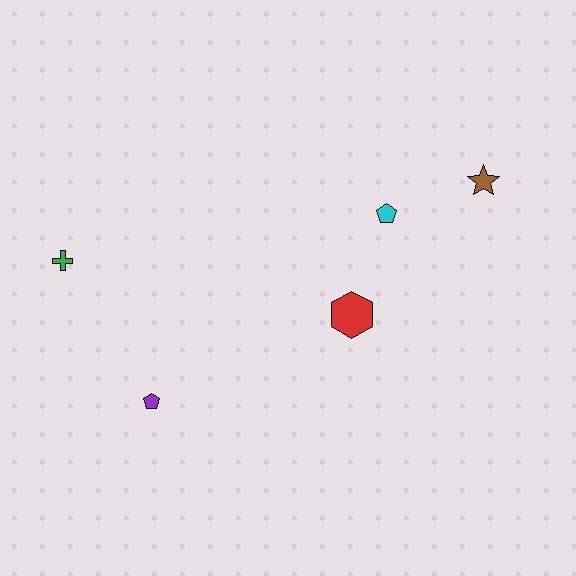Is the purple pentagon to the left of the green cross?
No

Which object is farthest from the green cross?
The brown star is farthest from the green cross.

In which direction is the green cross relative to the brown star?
The green cross is to the left of the brown star.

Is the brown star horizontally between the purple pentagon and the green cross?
No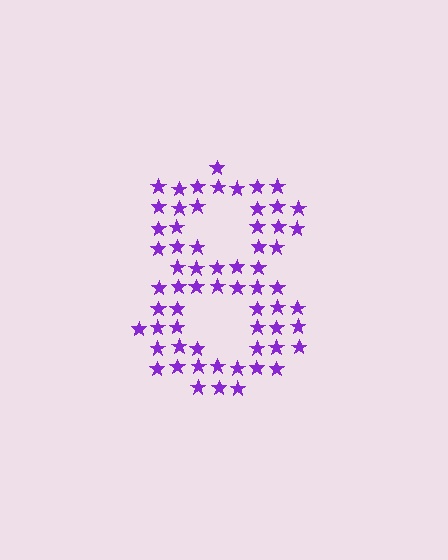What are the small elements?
The small elements are stars.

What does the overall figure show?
The overall figure shows the digit 8.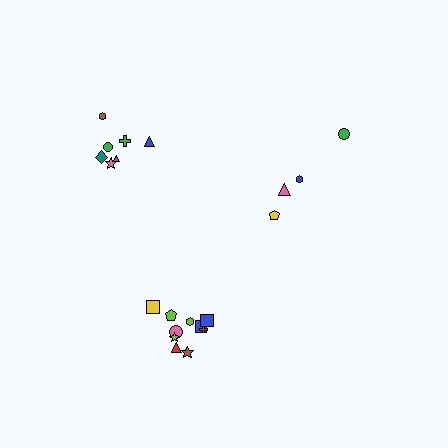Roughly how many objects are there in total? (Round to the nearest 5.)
Roughly 20 objects in total.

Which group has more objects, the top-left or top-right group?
The top-left group.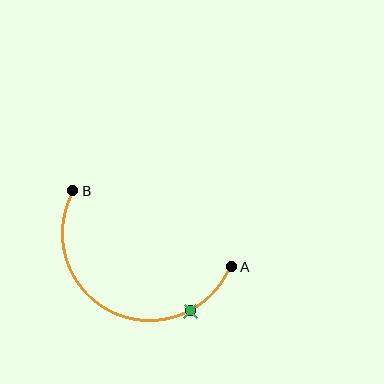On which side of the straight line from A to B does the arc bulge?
The arc bulges below the straight line connecting A and B.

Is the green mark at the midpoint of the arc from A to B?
No. The green mark lies on the arc but is closer to endpoint A. The arc midpoint would be at the point on the curve equidistant along the arc from both A and B.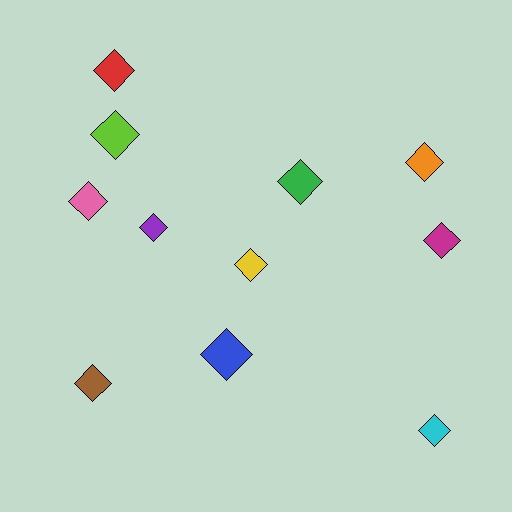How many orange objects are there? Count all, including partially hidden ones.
There is 1 orange object.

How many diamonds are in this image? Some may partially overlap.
There are 11 diamonds.